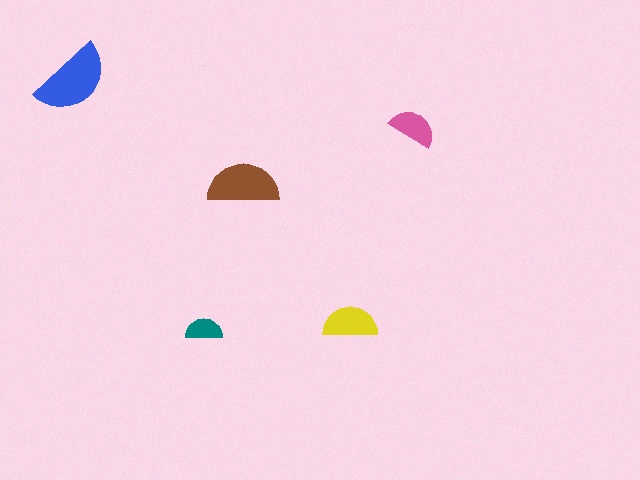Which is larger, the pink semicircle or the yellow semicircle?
The yellow one.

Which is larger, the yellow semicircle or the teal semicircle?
The yellow one.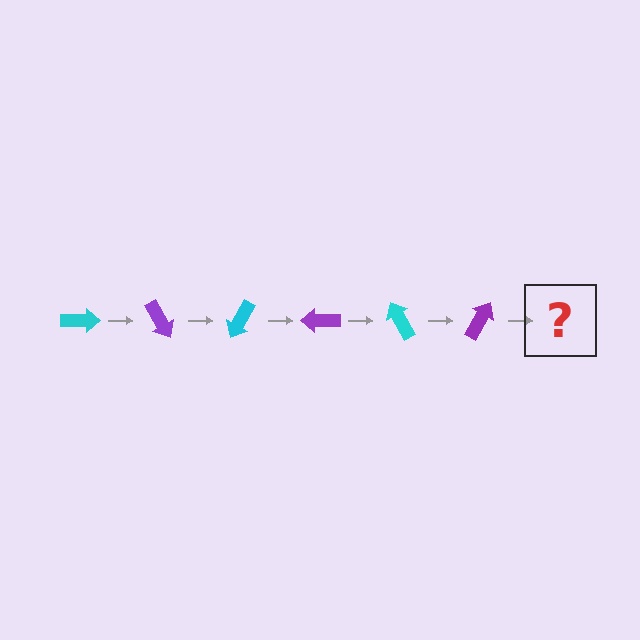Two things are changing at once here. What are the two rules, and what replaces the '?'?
The two rules are that it rotates 60 degrees each step and the color cycles through cyan and purple. The '?' should be a cyan arrow, rotated 360 degrees from the start.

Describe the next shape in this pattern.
It should be a cyan arrow, rotated 360 degrees from the start.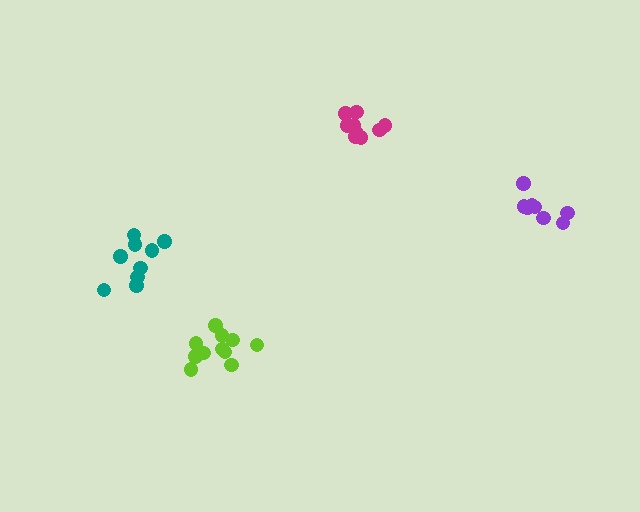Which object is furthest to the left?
The teal cluster is leftmost.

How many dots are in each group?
Group 1: 9 dots, Group 2: 11 dots, Group 3: 9 dots, Group 4: 8 dots (37 total).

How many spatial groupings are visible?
There are 4 spatial groupings.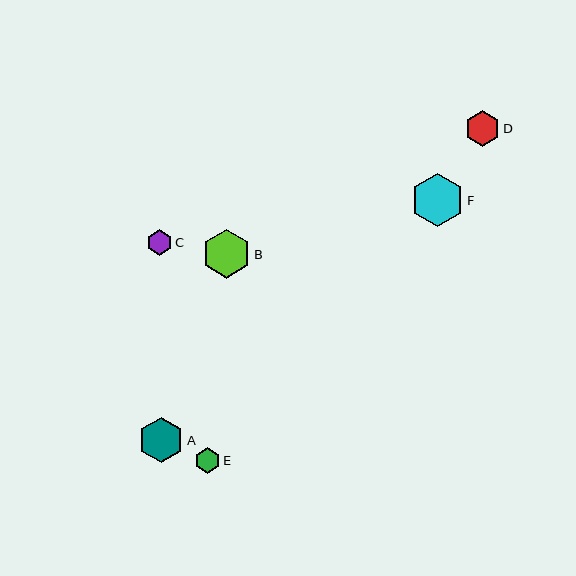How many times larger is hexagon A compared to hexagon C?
Hexagon A is approximately 1.8 times the size of hexagon C.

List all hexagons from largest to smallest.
From largest to smallest: F, B, A, D, E, C.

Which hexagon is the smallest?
Hexagon C is the smallest with a size of approximately 25 pixels.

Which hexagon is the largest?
Hexagon F is the largest with a size of approximately 53 pixels.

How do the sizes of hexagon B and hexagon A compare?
Hexagon B and hexagon A are approximately the same size.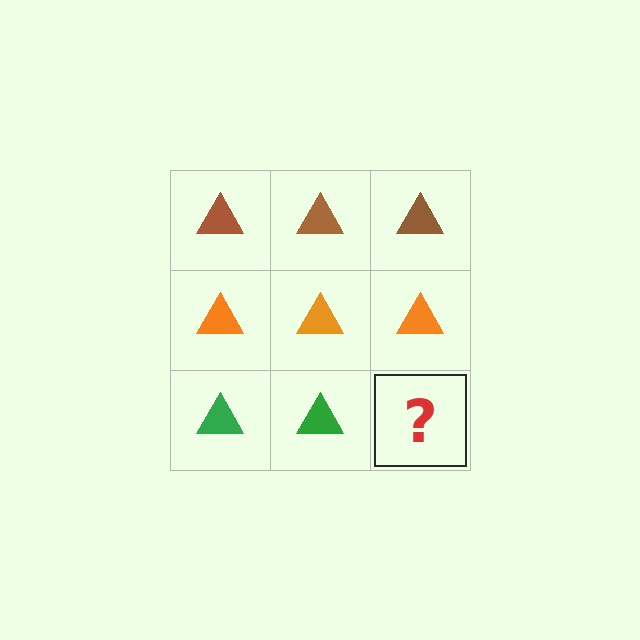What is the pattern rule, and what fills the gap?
The rule is that each row has a consistent color. The gap should be filled with a green triangle.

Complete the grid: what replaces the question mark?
The question mark should be replaced with a green triangle.